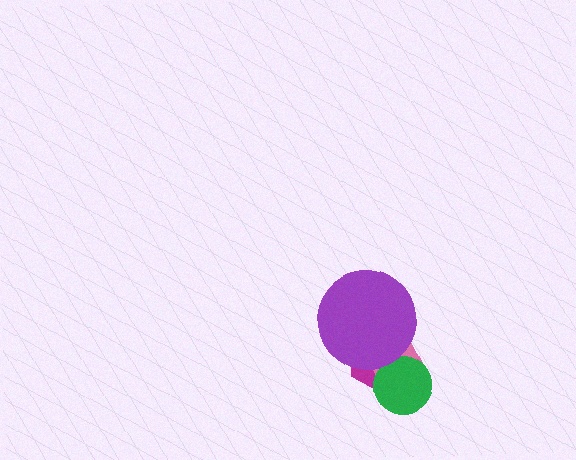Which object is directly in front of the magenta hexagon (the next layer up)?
The pink hexagon is directly in front of the magenta hexagon.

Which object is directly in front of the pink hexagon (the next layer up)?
The green circle is directly in front of the pink hexagon.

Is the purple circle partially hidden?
No, no other shape covers it.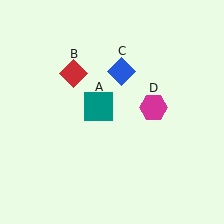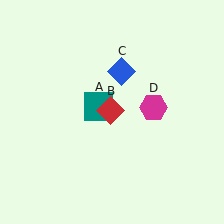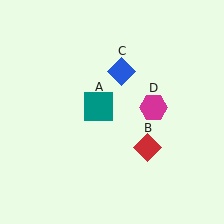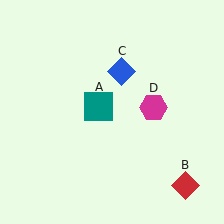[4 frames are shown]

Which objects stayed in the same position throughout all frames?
Teal square (object A) and blue diamond (object C) and magenta hexagon (object D) remained stationary.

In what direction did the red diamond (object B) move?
The red diamond (object B) moved down and to the right.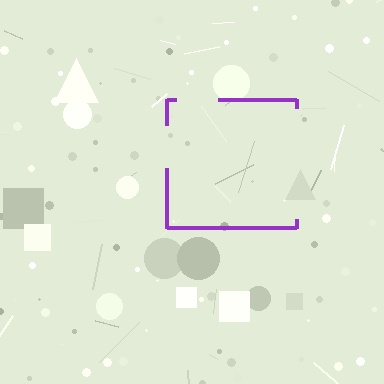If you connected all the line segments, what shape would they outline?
They would outline a square.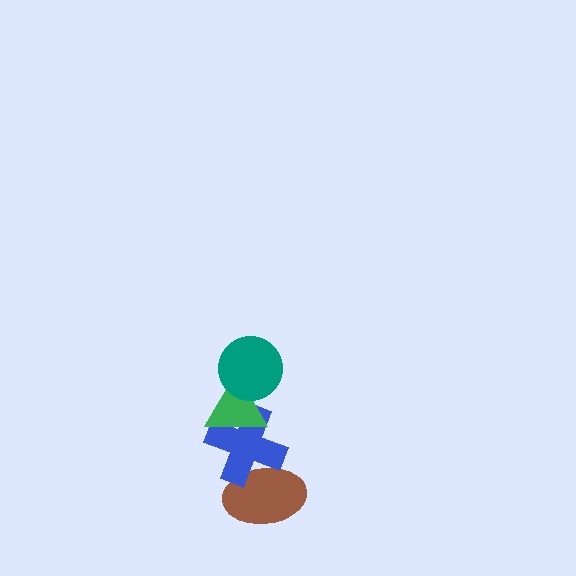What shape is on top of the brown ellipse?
The blue cross is on top of the brown ellipse.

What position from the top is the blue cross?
The blue cross is 3rd from the top.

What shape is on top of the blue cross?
The green triangle is on top of the blue cross.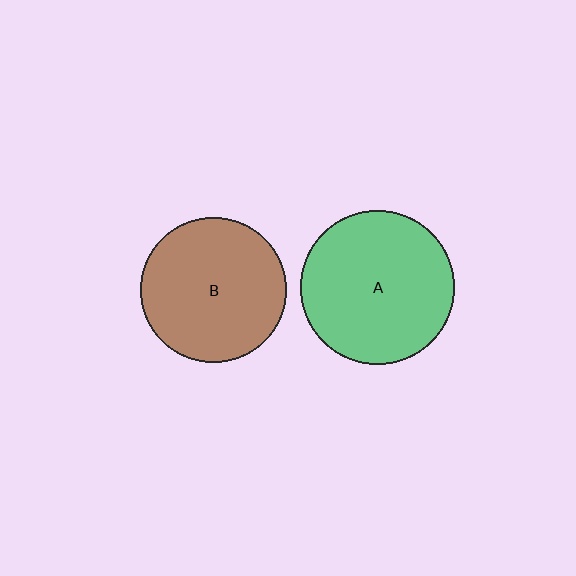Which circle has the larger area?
Circle A (green).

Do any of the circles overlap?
No, none of the circles overlap.